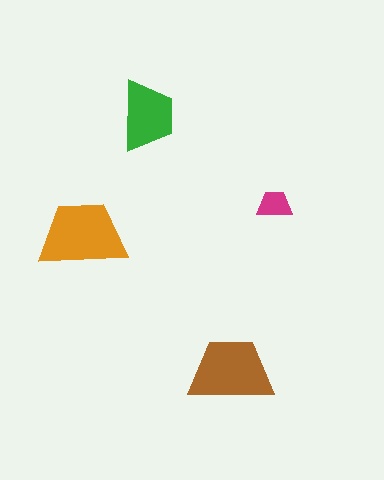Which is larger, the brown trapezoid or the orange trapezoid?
The orange one.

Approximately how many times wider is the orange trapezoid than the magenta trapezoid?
About 2.5 times wider.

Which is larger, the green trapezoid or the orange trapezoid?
The orange one.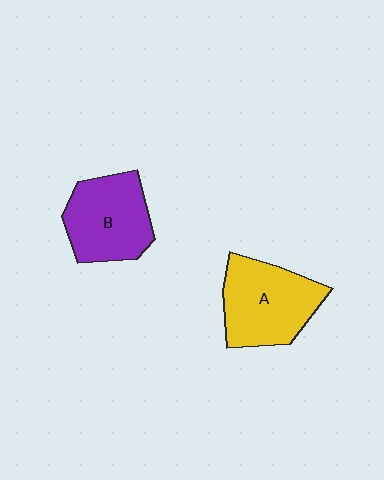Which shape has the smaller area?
Shape B (purple).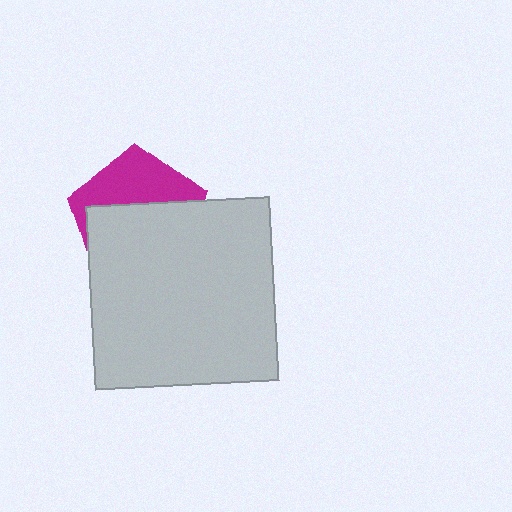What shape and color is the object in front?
The object in front is a light gray square.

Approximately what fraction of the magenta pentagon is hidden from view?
Roughly 60% of the magenta pentagon is hidden behind the light gray square.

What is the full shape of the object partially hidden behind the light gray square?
The partially hidden object is a magenta pentagon.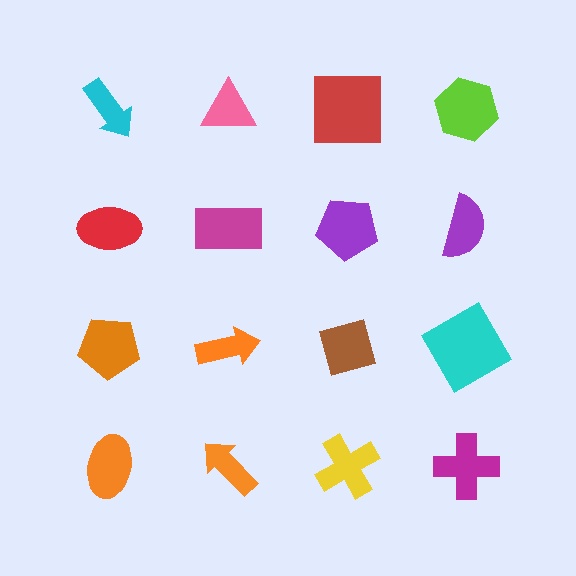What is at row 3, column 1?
An orange pentagon.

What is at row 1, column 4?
A lime hexagon.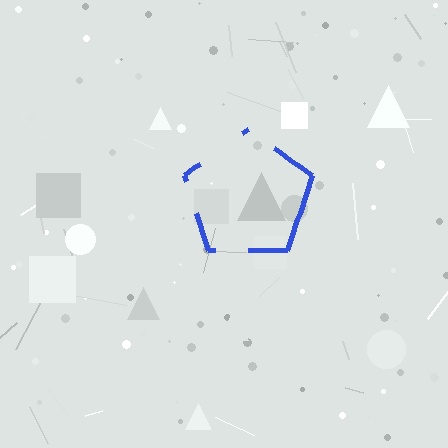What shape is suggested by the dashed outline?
The dashed outline suggests a pentagon.